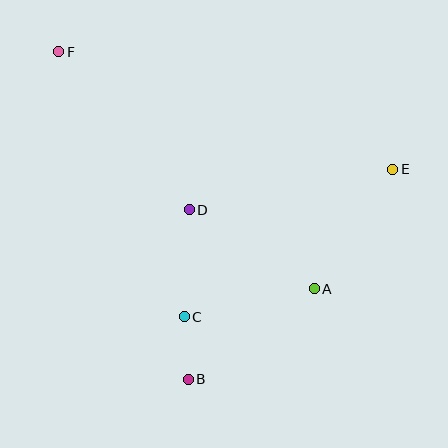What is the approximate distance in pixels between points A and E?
The distance between A and E is approximately 143 pixels.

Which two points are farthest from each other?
Points E and F are farthest from each other.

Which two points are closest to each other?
Points B and C are closest to each other.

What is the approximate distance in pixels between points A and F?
The distance between A and F is approximately 348 pixels.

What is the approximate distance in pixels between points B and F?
The distance between B and F is approximately 352 pixels.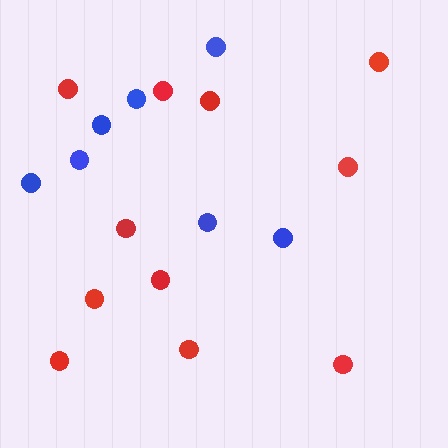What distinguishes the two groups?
There are 2 groups: one group of red circles (11) and one group of blue circles (7).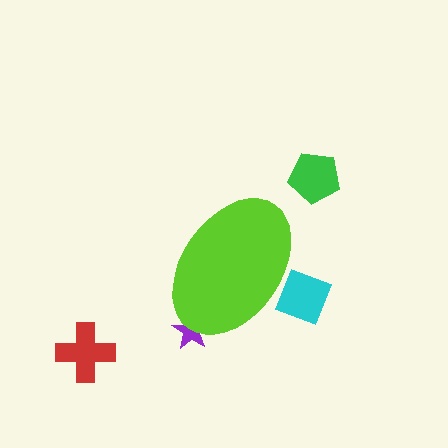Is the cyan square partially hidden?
Yes, the cyan square is partially hidden behind the lime ellipse.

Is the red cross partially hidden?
No, the red cross is fully visible.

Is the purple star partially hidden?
Yes, the purple star is partially hidden behind the lime ellipse.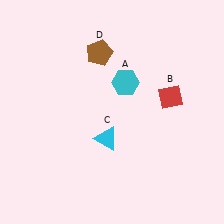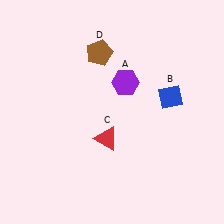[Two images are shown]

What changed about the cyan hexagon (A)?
In Image 1, A is cyan. In Image 2, it changed to purple.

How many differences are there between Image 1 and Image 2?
There are 3 differences between the two images.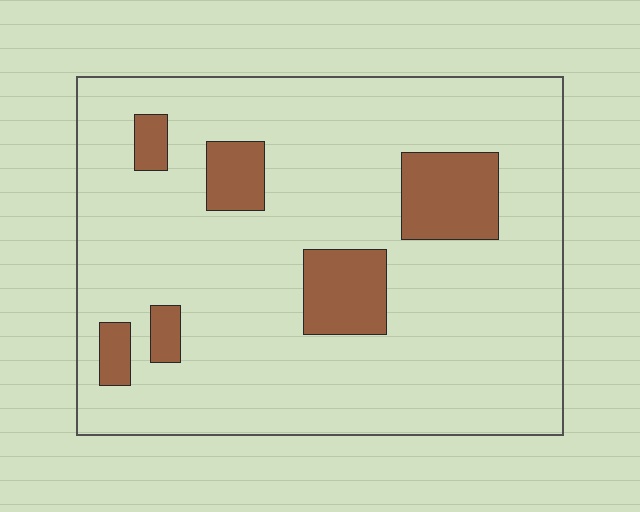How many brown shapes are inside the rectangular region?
6.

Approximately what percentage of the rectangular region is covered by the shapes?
Approximately 15%.